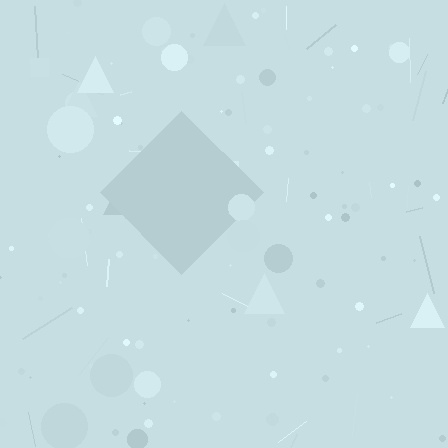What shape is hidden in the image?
A diamond is hidden in the image.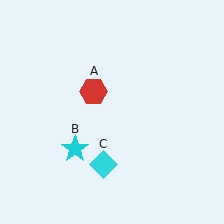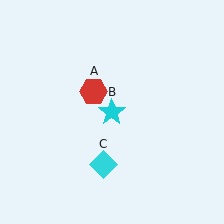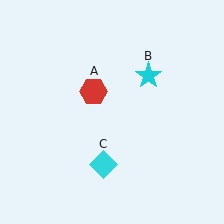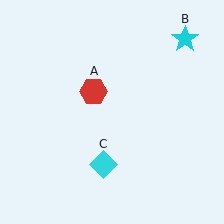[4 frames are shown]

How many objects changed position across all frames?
1 object changed position: cyan star (object B).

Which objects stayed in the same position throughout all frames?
Red hexagon (object A) and cyan diamond (object C) remained stationary.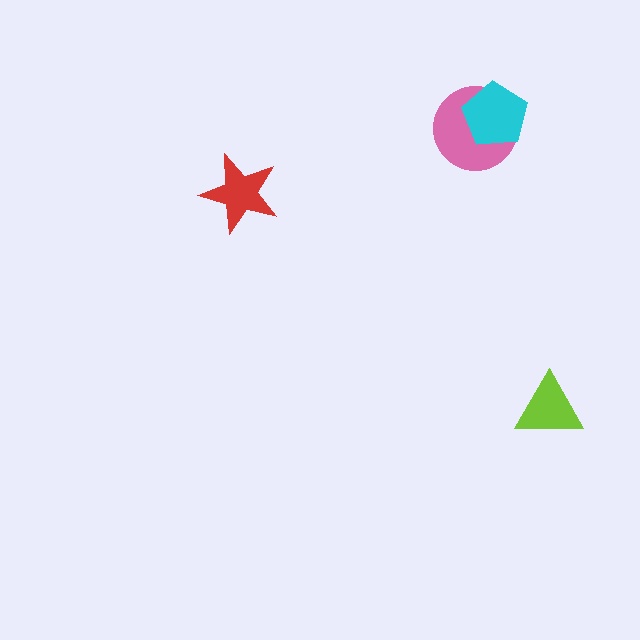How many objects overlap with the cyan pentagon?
1 object overlaps with the cyan pentagon.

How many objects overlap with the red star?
0 objects overlap with the red star.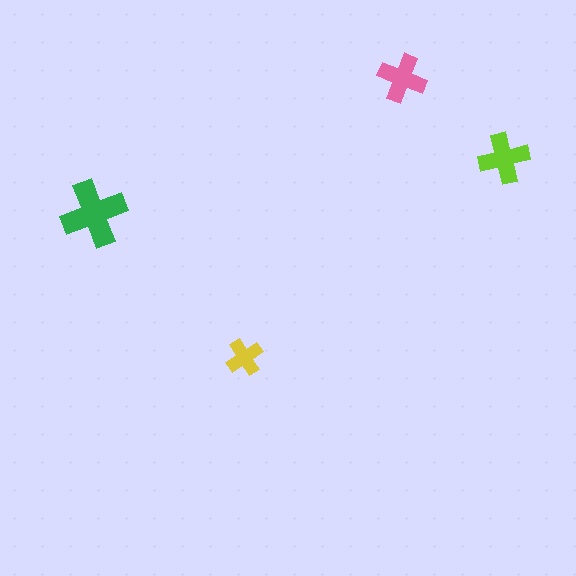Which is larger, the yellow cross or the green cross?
The green one.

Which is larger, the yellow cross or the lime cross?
The lime one.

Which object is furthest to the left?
The green cross is leftmost.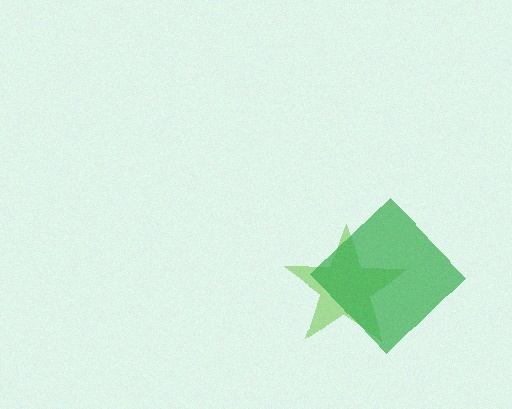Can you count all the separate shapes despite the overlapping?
Yes, there are 2 separate shapes.